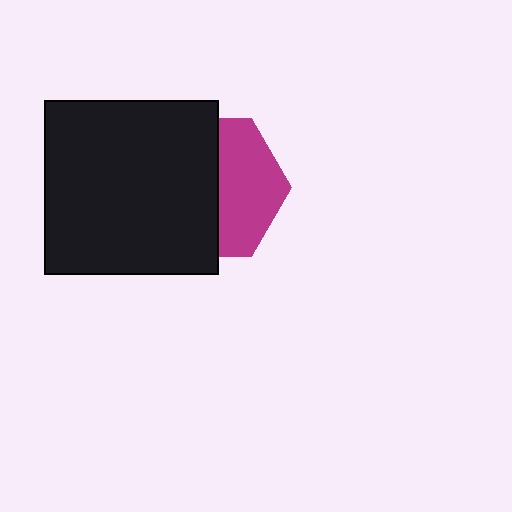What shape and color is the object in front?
The object in front is a black square.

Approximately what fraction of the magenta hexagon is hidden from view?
Roughly 57% of the magenta hexagon is hidden behind the black square.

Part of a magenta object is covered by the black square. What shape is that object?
It is a hexagon.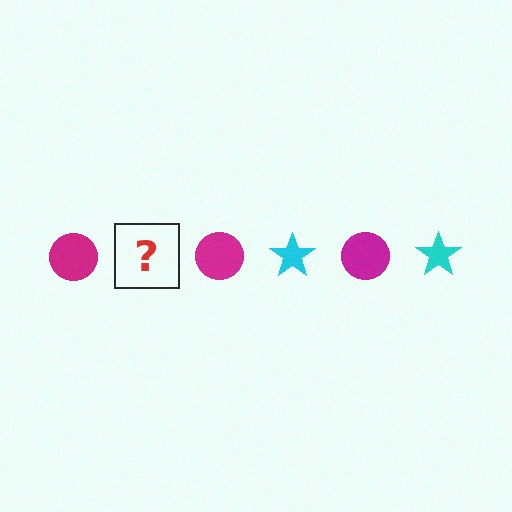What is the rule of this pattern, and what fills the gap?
The rule is that the pattern alternates between magenta circle and cyan star. The gap should be filled with a cyan star.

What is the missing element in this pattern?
The missing element is a cyan star.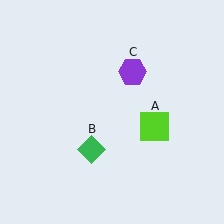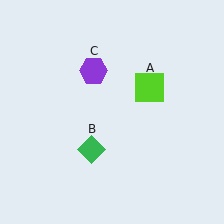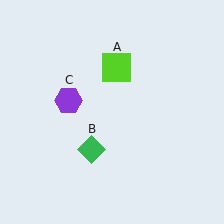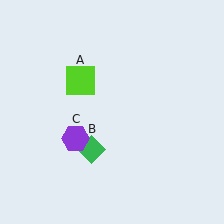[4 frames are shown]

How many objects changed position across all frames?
2 objects changed position: lime square (object A), purple hexagon (object C).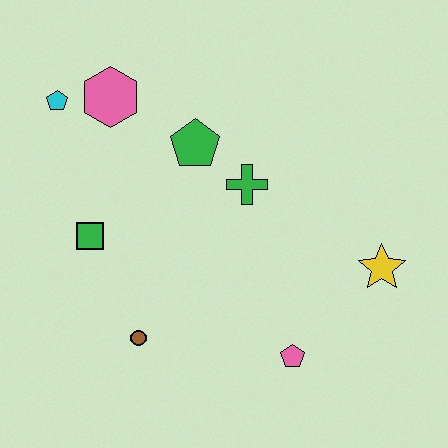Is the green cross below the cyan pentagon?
Yes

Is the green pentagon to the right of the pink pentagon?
No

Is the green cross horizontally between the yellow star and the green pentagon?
Yes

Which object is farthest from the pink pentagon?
The cyan pentagon is farthest from the pink pentagon.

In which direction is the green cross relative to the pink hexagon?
The green cross is to the right of the pink hexagon.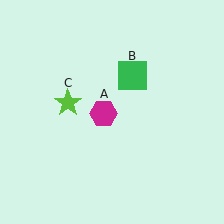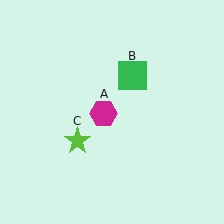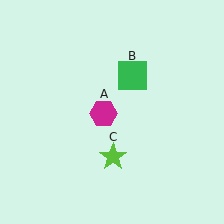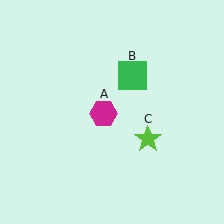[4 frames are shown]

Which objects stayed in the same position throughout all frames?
Magenta hexagon (object A) and green square (object B) remained stationary.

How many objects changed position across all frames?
1 object changed position: lime star (object C).